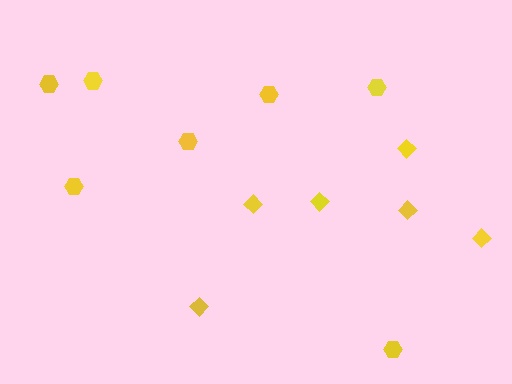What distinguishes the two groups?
There are 2 groups: one group of diamonds (6) and one group of hexagons (7).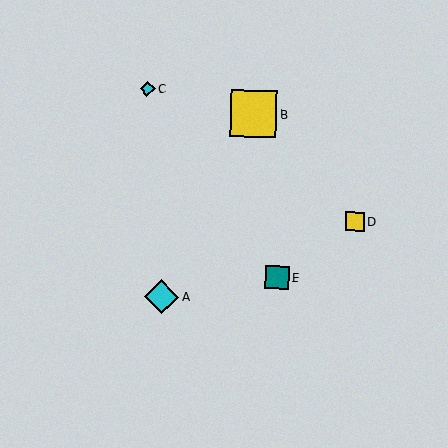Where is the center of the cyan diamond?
The center of the cyan diamond is at (162, 297).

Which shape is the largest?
The yellow square (labeled B) is the largest.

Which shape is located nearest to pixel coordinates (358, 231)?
The yellow square (labeled D) at (355, 222) is nearest to that location.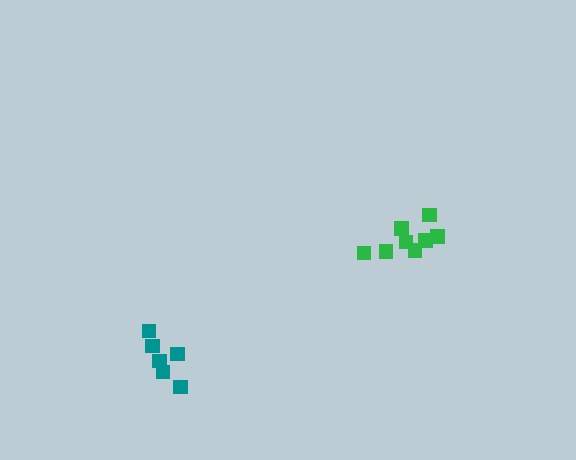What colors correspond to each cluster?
The clusters are colored: teal, green.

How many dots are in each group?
Group 1: 6 dots, Group 2: 8 dots (14 total).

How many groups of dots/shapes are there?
There are 2 groups.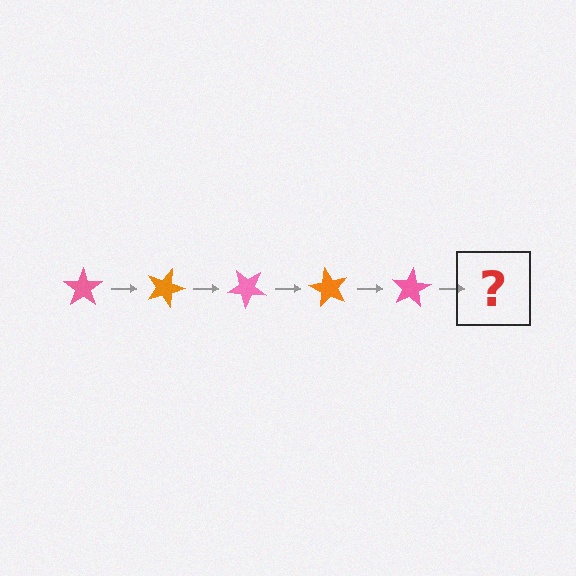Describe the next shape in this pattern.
It should be an orange star, rotated 100 degrees from the start.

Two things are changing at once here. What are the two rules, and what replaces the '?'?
The two rules are that it rotates 20 degrees each step and the color cycles through pink and orange. The '?' should be an orange star, rotated 100 degrees from the start.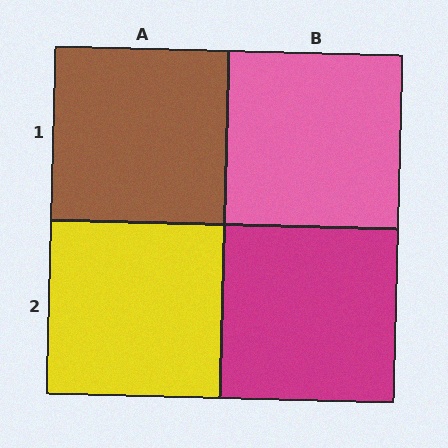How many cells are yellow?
1 cell is yellow.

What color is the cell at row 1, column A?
Brown.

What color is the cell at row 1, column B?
Pink.